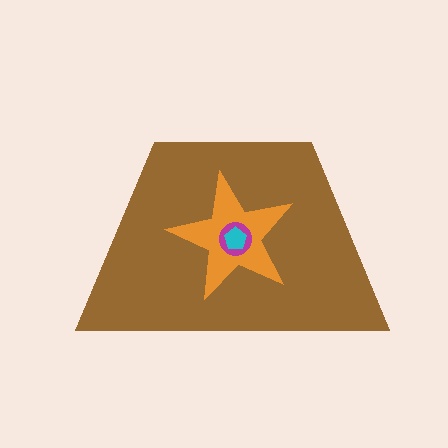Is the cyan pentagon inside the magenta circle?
Yes.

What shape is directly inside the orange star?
The magenta circle.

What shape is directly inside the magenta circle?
The cyan pentagon.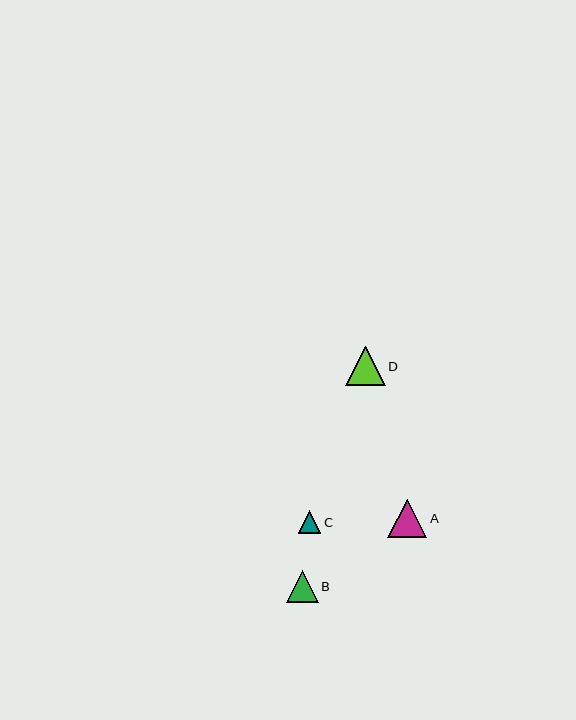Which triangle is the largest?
Triangle D is the largest with a size of approximately 40 pixels.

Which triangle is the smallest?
Triangle C is the smallest with a size of approximately 23 pixels.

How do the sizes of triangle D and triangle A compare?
Triangle D and triangle A are approximately the same size.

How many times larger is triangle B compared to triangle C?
Triangle B is approximately 1.4 times the size of triangle C.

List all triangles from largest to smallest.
From largest to smallest: D, A, B, C.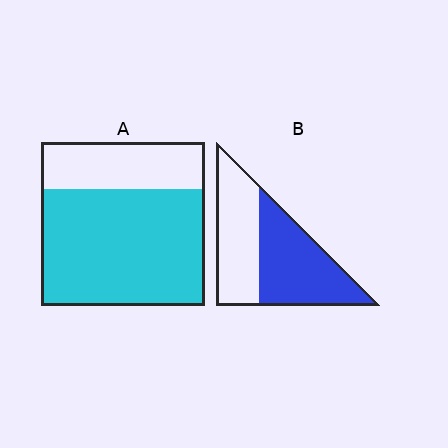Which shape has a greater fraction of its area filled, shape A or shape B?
Shape A.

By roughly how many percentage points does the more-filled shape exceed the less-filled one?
By roughly 15 percentage points (A over B).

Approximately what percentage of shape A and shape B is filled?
A is approximately 70% and B is approximately 55%.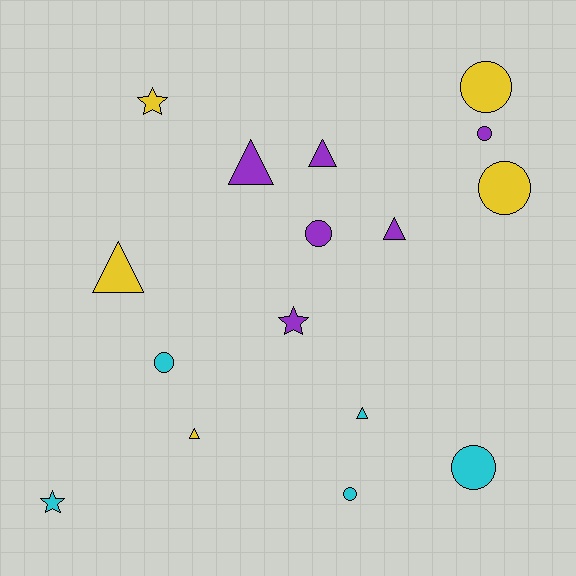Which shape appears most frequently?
Circle, with 7 objects.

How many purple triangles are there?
There are 3 purple triangles.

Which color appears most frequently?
Purple, with 6 objects.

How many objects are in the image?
There are 16 objects.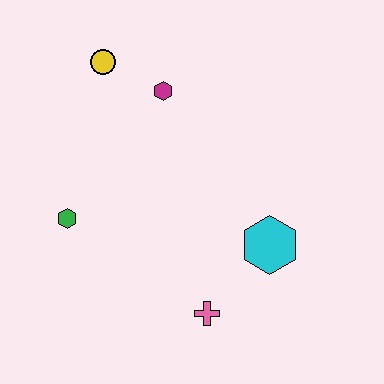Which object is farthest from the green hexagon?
The cyan hexagon is farthest from the green hexagon.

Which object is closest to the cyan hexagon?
The pink cross is closest to the cyan hexagon.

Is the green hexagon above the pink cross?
Yes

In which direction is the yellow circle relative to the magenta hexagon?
The yellow circle is to the left of the magenta hexagon.